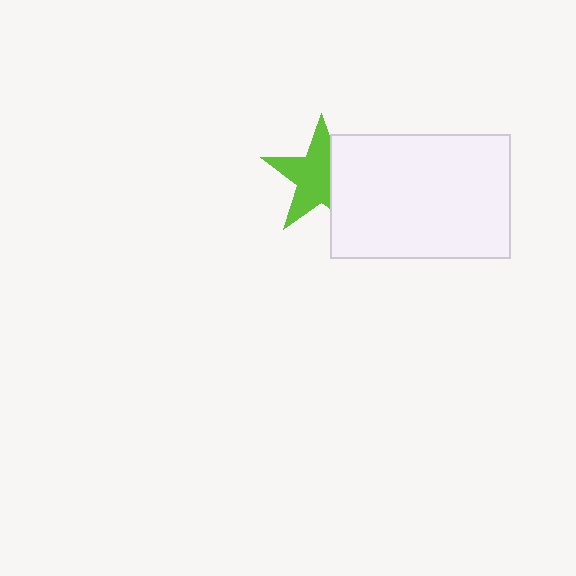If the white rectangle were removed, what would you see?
You would see the complete lime star.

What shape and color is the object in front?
The object in front is a white rectangle.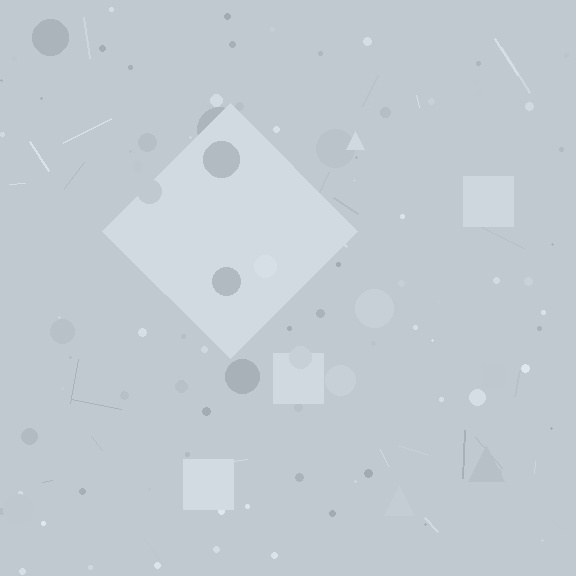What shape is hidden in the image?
A diamond is hidden in the image.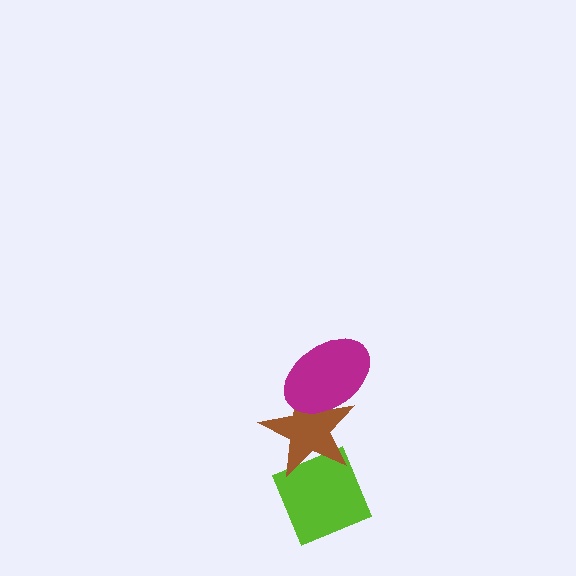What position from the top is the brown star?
The brown star is 2nd from the top.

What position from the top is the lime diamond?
The lime diamond is 3rd from the top.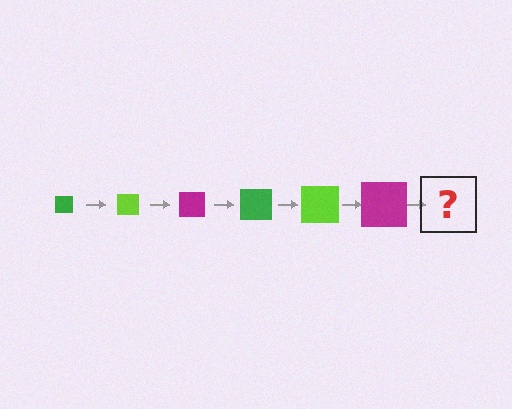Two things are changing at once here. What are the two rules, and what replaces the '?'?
The two rules are that the square grows larger each step and the color cycles through green, lime, and magenta. The '?' should be a green square, larger than the previous one.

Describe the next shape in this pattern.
It should be a green square, larger than the previous one.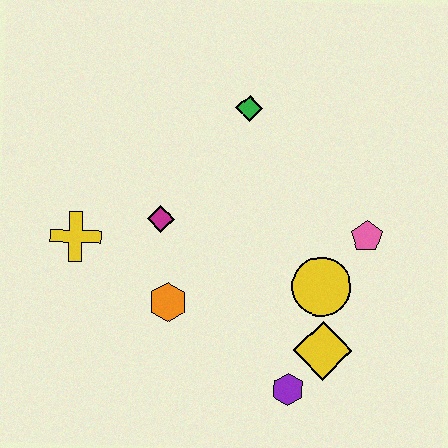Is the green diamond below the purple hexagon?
No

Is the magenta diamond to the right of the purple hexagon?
No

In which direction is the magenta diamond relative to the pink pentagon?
The magenta diamond is to the left of the pink pentagon.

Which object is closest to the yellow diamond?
The purple hexagon is closest to the yellow diamond.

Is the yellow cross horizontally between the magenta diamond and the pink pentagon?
No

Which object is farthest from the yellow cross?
The pink pentagon is farthest from the yellow cross.